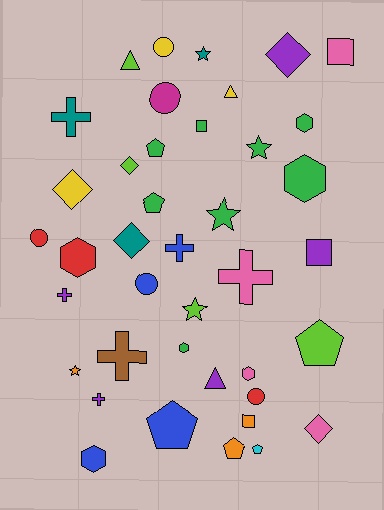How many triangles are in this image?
There are 3 triangles.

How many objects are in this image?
There are 40 objects.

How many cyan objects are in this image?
There is 1 cyan object.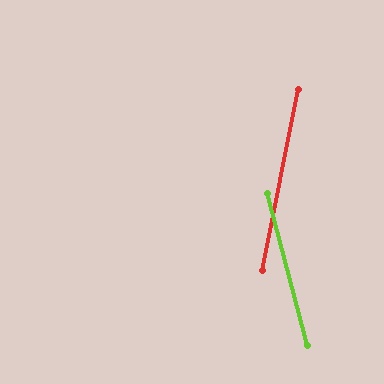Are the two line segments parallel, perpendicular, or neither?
Neither parallel nor perpendicular — they differ by about 26°.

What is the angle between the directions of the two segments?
Approximately 26 degrees.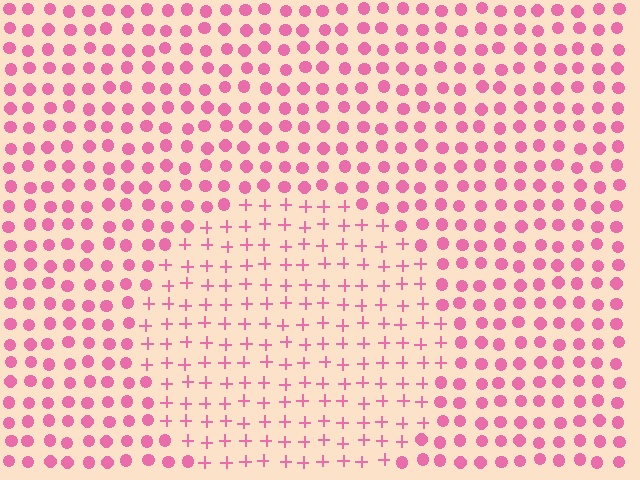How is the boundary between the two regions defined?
The boundary is defined by a change in element shape: plus signs inside vs. circles outside. All elements share the same color and spacing.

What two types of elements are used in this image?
The image uses plus signs inside the circle region and circles outside it.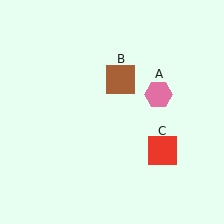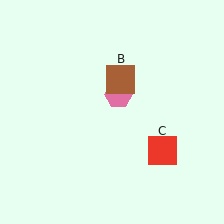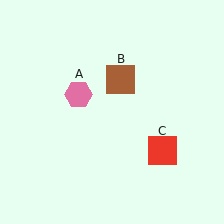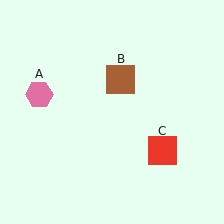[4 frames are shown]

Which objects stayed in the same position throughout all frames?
Brown square (object B) and red square (object C) remained stationary.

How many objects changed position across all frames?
1 object changed position: pink hexagon (object A).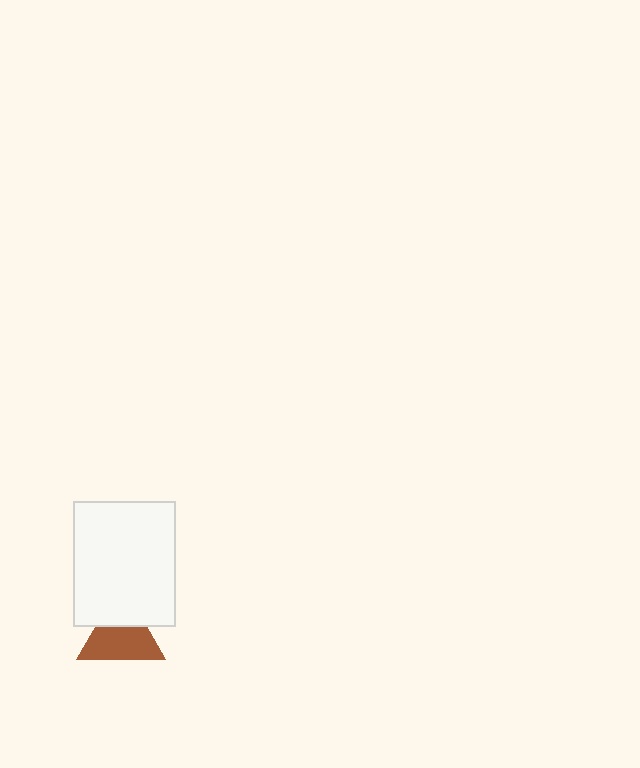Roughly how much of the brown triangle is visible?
Most of it is visible (roughly 65%).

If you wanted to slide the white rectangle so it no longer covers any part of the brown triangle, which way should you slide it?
Slide it up — that is the most direct way to separate the two shapes.